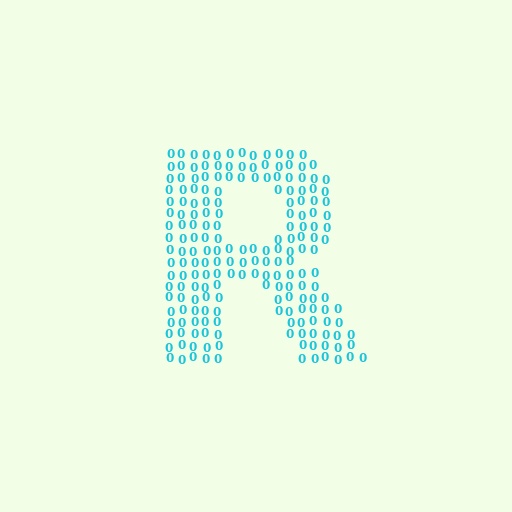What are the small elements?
The small elements are digit 0's.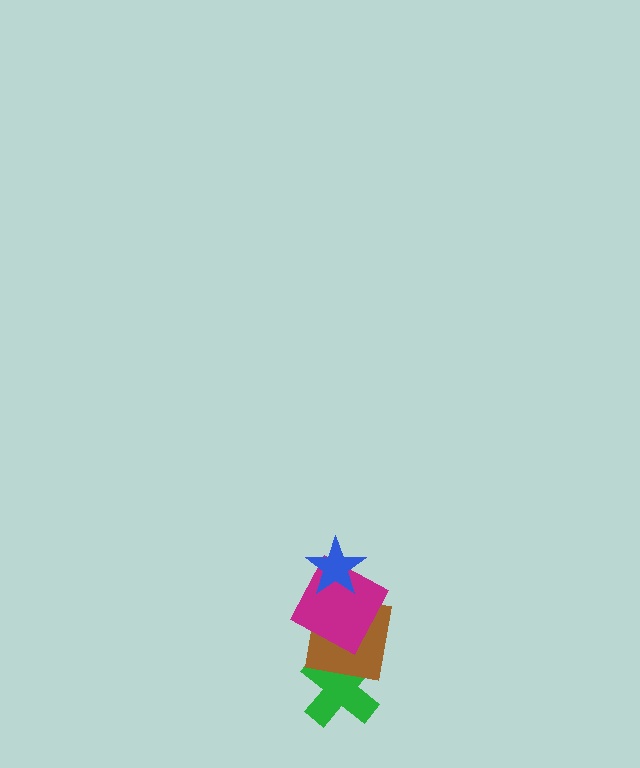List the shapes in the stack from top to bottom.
From top to bottom: the blue star, the magenta square, the brown square, the green cross.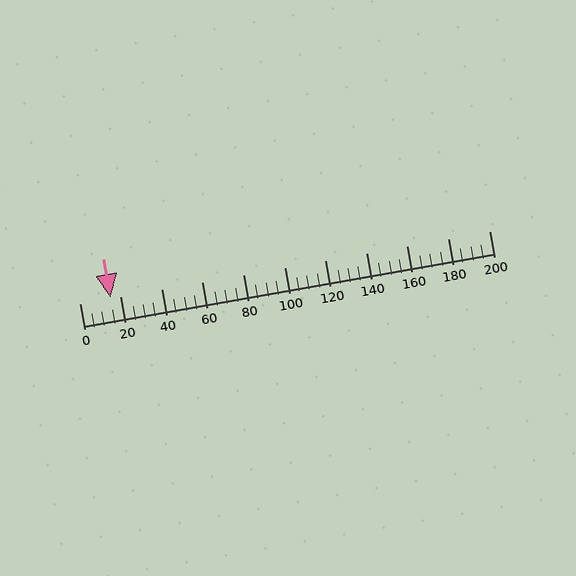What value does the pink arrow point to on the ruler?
The pink arrow points to approximately 15.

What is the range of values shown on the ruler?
The ruler shows values from 0 to 200.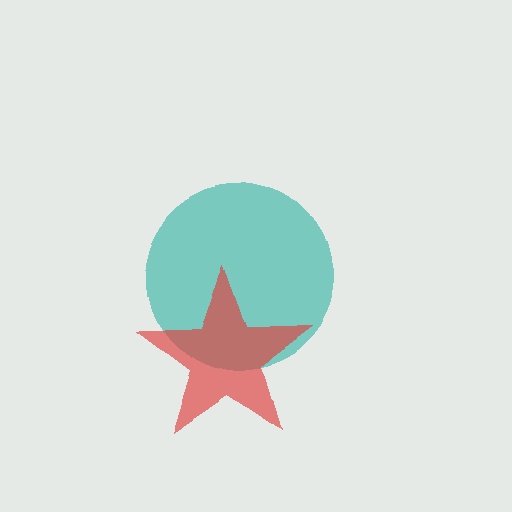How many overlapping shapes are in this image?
There are 2 overlapping shapes in the image.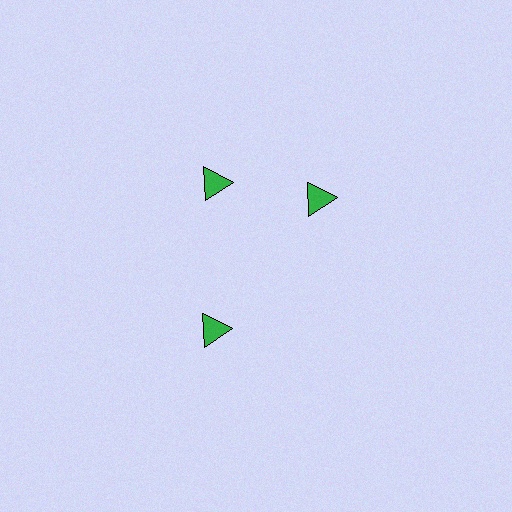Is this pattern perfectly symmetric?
No. The 3 green triangles are arranged in a ring, but one element near the 3 o'clock position is rotated out of alignment along the ring, breaking the 3-fold rotational symmetry.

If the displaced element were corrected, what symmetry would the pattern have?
It would have 3-fold rotational symmetry — the pattern would map onto itself every 120 degrees.